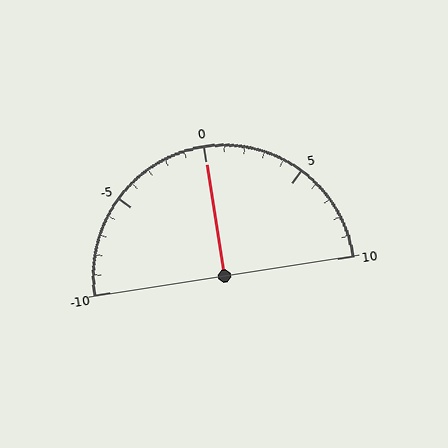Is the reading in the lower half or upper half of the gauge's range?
The reading is in the upper half of the range (-10 to 10).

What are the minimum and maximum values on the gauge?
The gauge ranges from -10 to 10.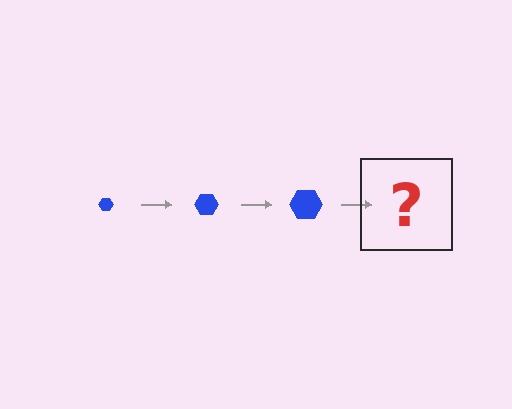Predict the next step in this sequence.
The next step is a blue hexagon, larger than the previous one.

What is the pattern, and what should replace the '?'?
The pattern is that the hexagon gets progressively larger each step. The '?' should be a blue hexagon, larger than the previous one.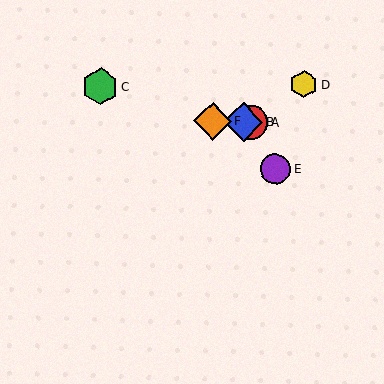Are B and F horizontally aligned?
Yes, both are at y≈122.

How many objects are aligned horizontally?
3 objects (A, B, F) are aligned horizontally.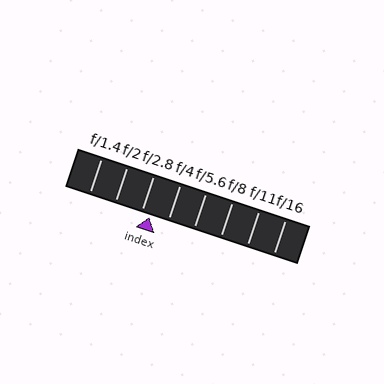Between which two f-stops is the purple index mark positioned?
The index mark is between f/2.8 and f/4.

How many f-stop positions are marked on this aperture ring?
There are 8 f-stop positions marked.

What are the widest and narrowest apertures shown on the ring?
The widest aperture shown is f/1.4 and the narrowest is f/16.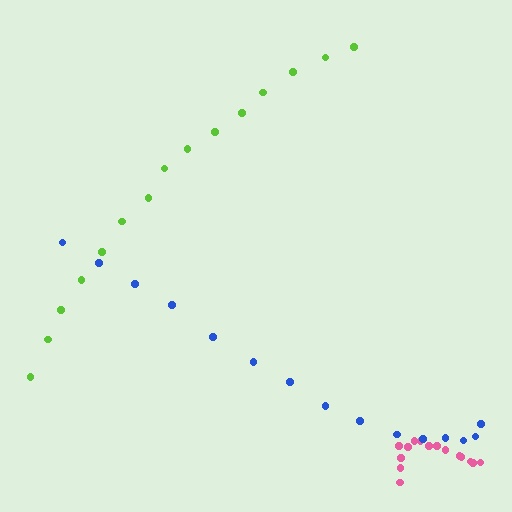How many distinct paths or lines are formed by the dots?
There are 3 distinct paths.